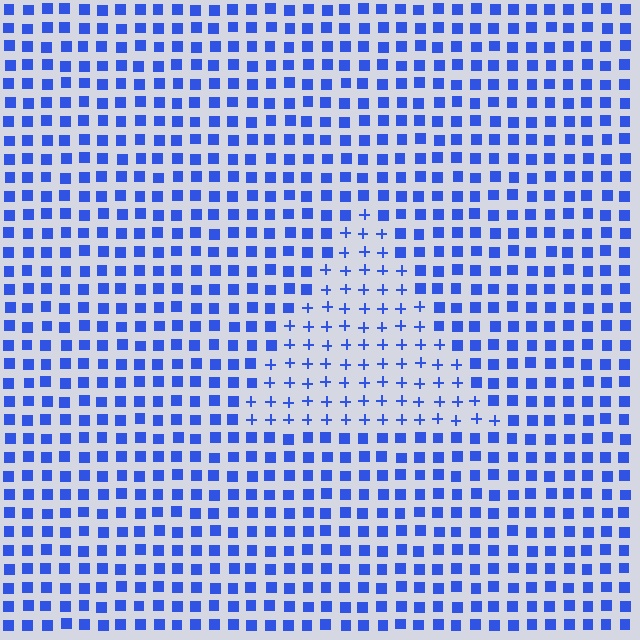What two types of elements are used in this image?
The image uses plus signs inside the triangle region and squares outside it.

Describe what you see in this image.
The image is filled with small blue elements arranged in a uniform grid. A triangle-shaped region contains plus signs, while the surrounding area contains squares. The boundary is defined purely by the change in element shape.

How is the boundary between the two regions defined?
The boundary is defined by a change in element shape: plus signs inside vs. squares outside. All elements share the same color and spacing.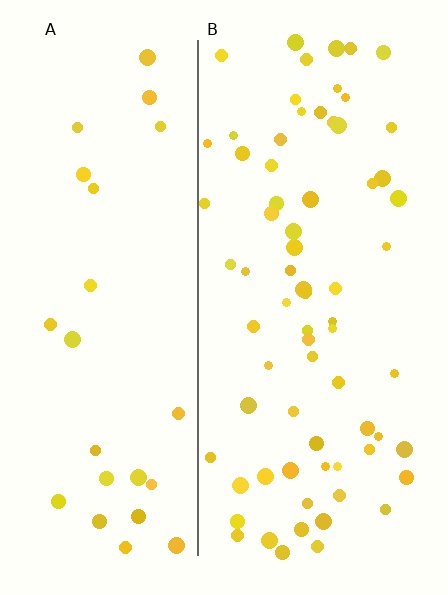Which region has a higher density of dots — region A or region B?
B (the right).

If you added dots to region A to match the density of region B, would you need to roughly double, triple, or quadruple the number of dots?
Approximately triple.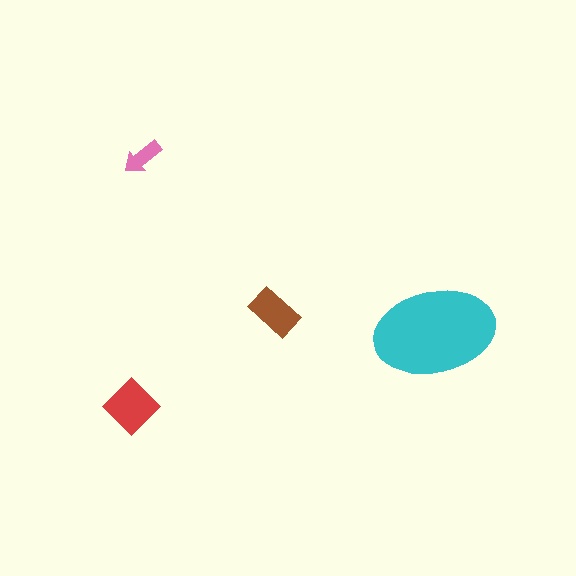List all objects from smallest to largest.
The pink arrow, the brown rectangle, the red diamond, the cyan ellipse.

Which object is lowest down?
The red diamond is bottommost.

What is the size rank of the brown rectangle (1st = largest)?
3rd.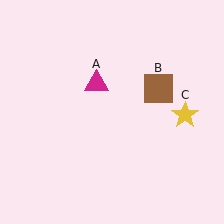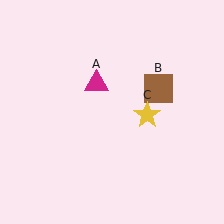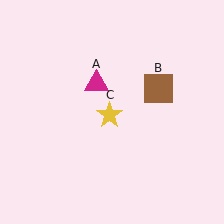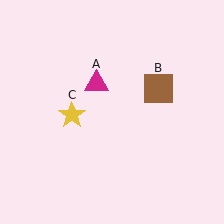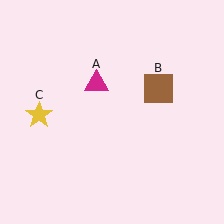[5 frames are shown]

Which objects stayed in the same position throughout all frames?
Magenta triangle (object A) and brown square (object B) remained stationary.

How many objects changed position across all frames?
1 object changed position: yellow star (object C).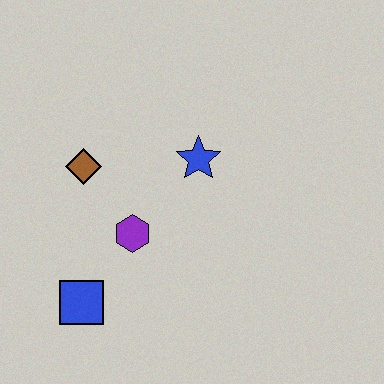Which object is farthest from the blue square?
The blue star is farthest from the blue square.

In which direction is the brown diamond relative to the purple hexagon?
The brown diamond is above the purple hexagon.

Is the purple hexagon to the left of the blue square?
No